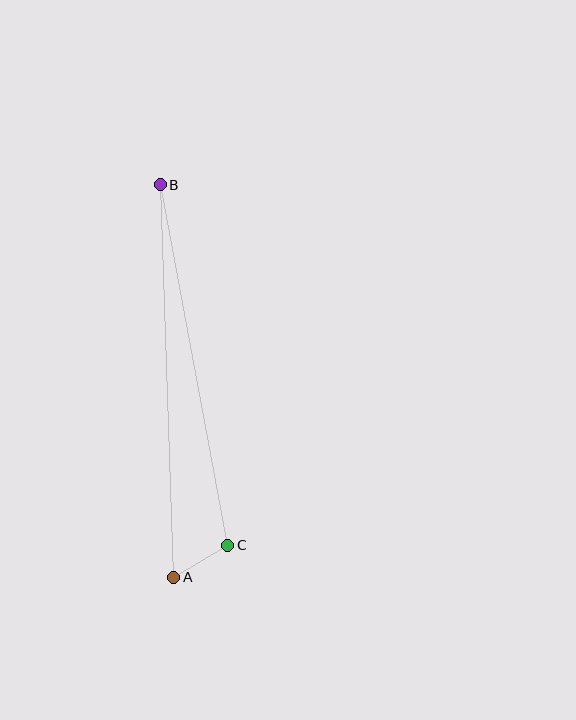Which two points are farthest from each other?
Points A and B are farthest from each other.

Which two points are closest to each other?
Points A and C are closest to each other.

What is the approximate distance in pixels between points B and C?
The distance between B and C is approximately 367 pixels.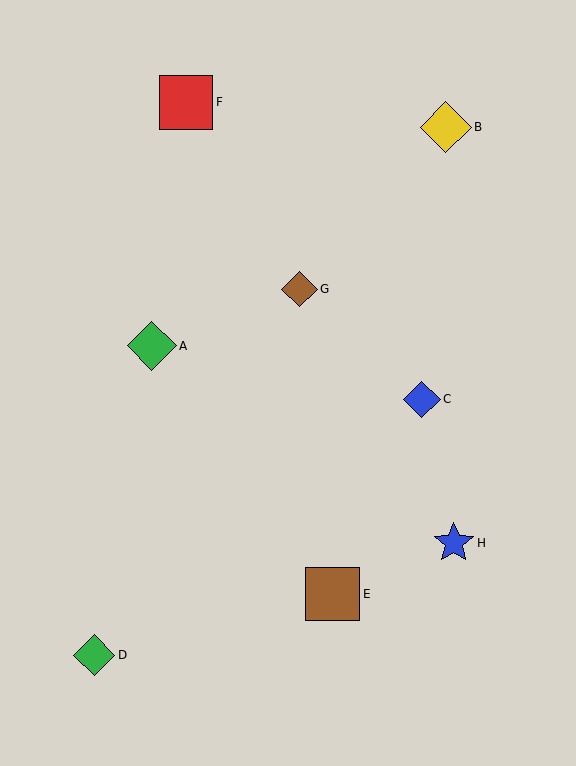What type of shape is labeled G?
Shape G is a brown diamond.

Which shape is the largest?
The brown square (labeled E) is the largest.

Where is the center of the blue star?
The center of the blue star is at (454, 543).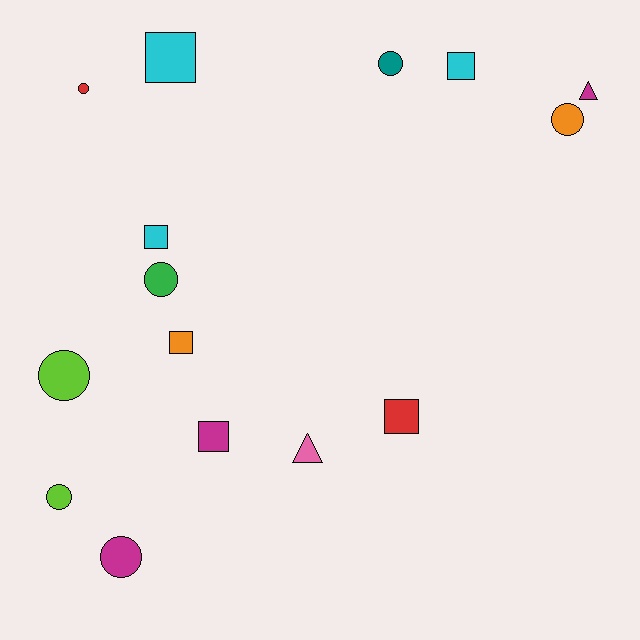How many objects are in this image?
There are 15 objects.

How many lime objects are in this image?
There are 2 lime objects.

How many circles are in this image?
There are 7 circles.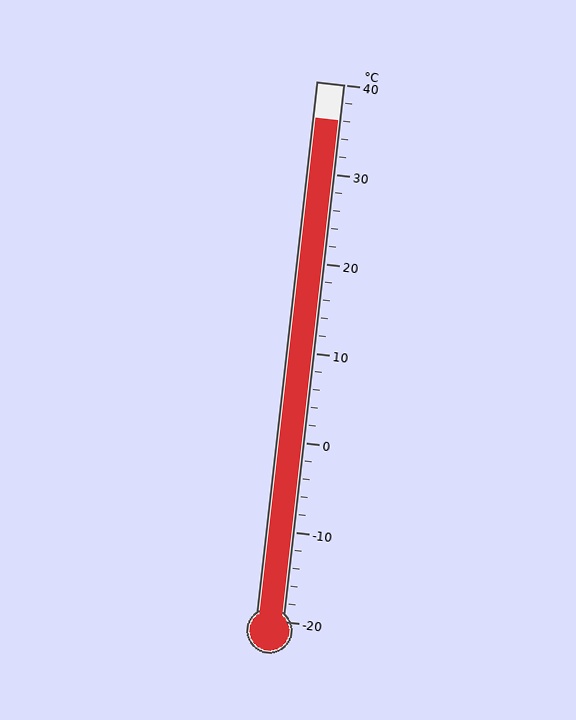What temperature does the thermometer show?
The thermometer shows approximately 36°C.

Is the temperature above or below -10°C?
The temperature is above -10°C.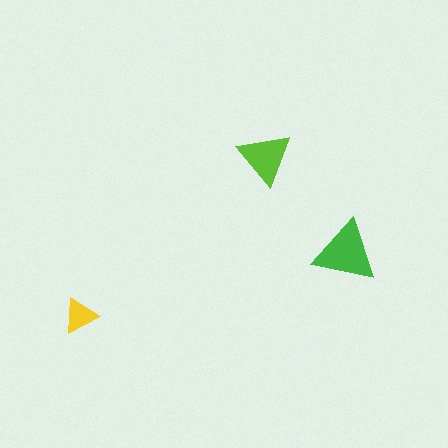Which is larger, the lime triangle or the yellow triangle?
The lime one.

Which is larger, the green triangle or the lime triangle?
The green one.